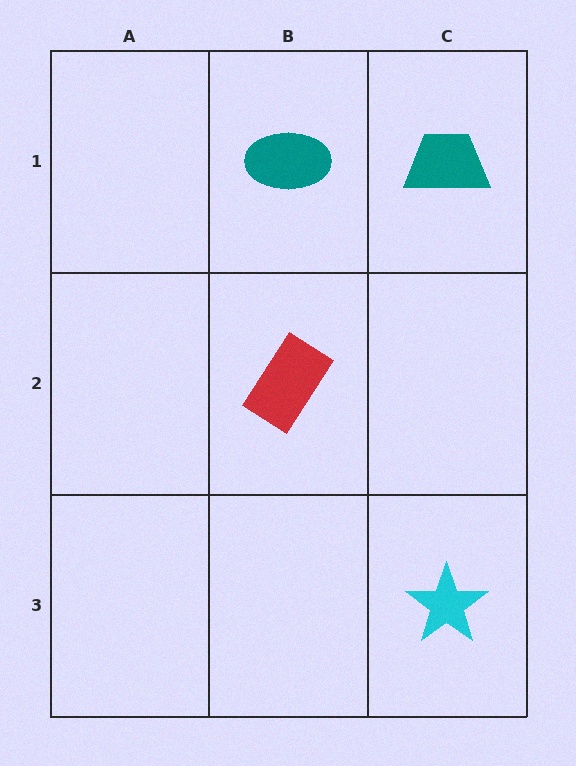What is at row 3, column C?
A cyan star.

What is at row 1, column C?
A teal trapezoid.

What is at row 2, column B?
A red rectangle.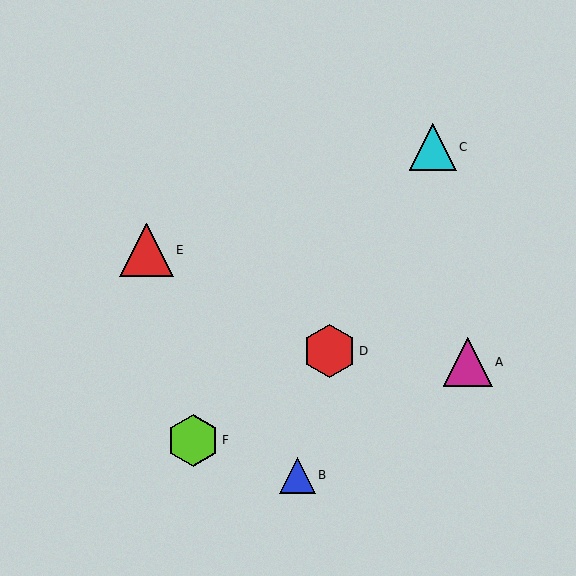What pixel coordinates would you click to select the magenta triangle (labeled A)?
Click at (468, 362) to select the magenta triangle A.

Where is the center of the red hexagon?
The center of the red hexagon is at (330, 351).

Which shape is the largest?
The red hexagon (labeled D) is the largest.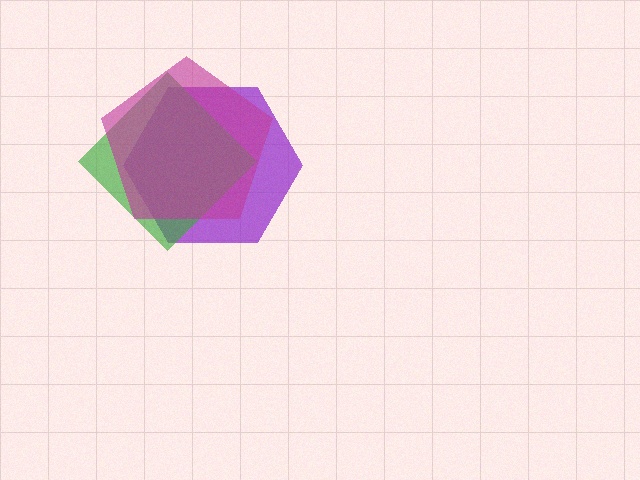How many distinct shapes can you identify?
There are 3 distinct shapes: a purple hexagon, a green diamond, a magenta pentagon.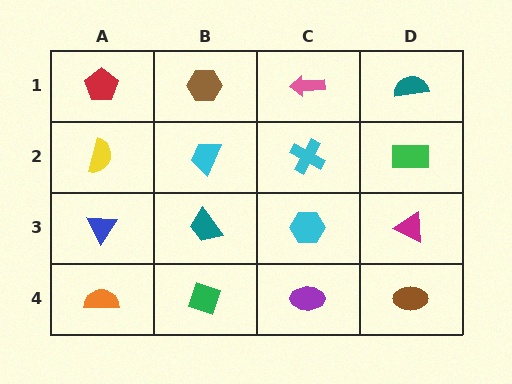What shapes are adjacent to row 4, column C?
A cyan hexagon (row 3, column C), a green diamond (row 4, column B), a brown ellipse (row 4, column D).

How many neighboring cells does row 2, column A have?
3.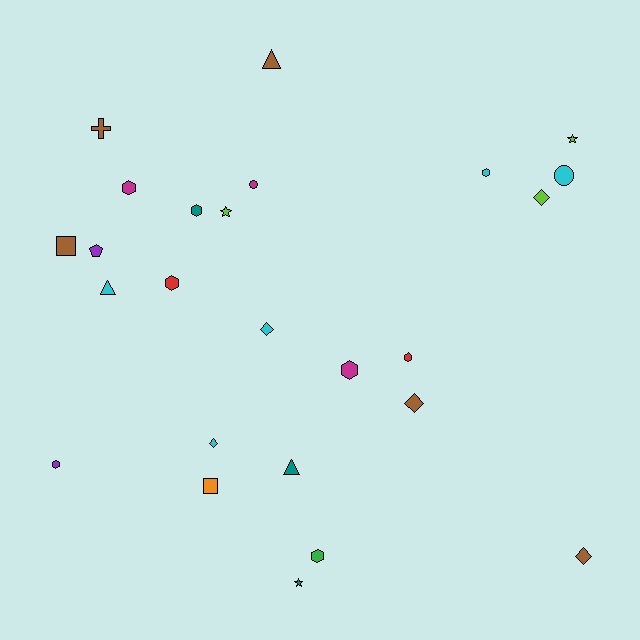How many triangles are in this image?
There are 3 triangles.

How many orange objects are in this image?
There is 1 orange object.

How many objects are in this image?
There are 25 objects.